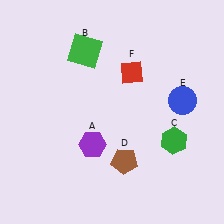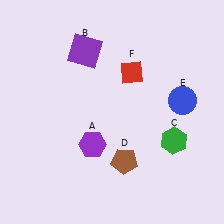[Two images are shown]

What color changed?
The square (B) changed from green in Image 1 to purple in Image 2.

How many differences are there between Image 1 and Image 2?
There is 1 difference between the two images.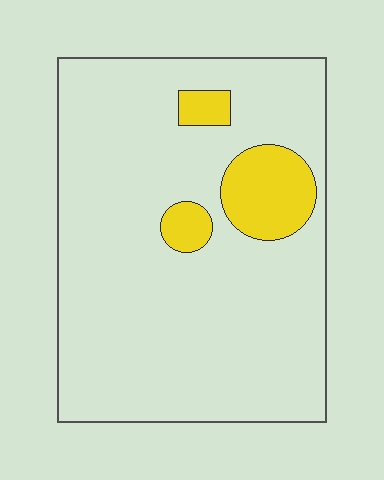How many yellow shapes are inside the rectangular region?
3.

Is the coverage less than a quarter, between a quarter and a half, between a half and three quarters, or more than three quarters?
Less than a quarter.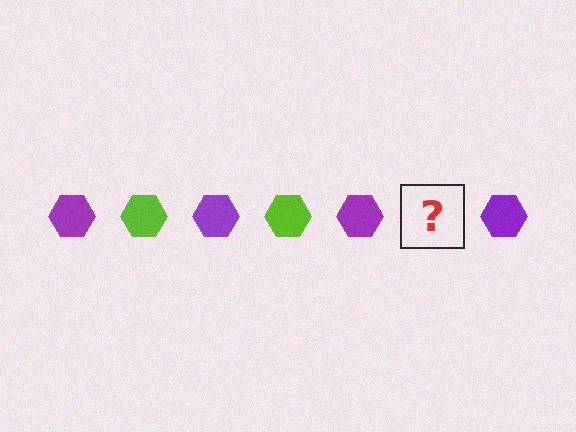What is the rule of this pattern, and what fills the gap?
The rule is that the pattern cycles through purple, lime hexagons. The gap should be filled with a lime hexagon.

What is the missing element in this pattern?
The missing element is a lime hexagon.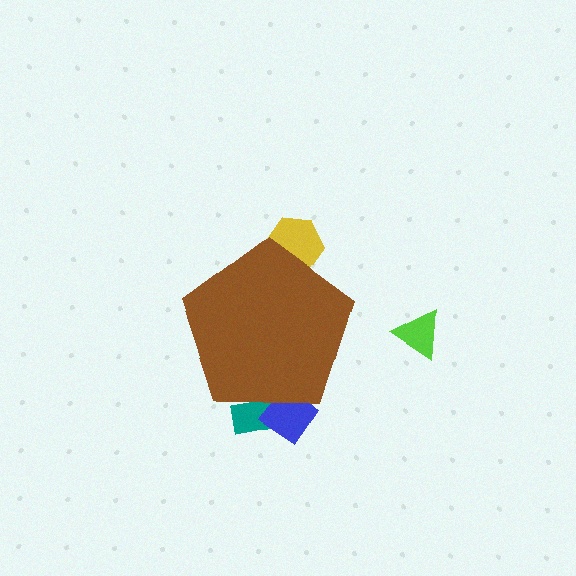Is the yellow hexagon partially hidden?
Yes, the yellow hexagon is partially hidden behind the brown pentagon.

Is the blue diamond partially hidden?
Yes, the blue diamond is partially hidden behind the brown pentagon.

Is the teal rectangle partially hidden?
Yes, the teal rectangle is partially hidden behind the brown pentagon.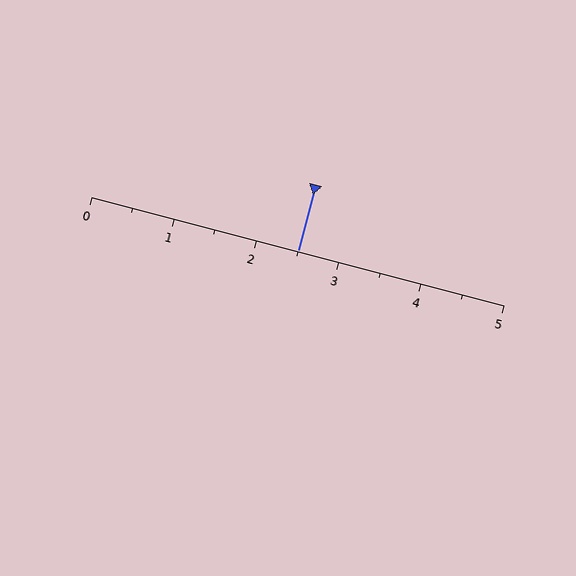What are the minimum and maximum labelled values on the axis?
The axis runs from 0 to 5.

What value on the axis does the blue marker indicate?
The marker indicates approximately 2.5.